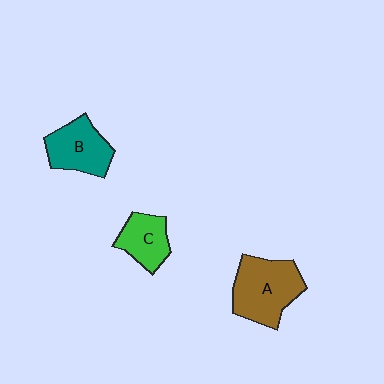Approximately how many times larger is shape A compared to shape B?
Approximately 1.3 times.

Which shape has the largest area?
Shape A (brown).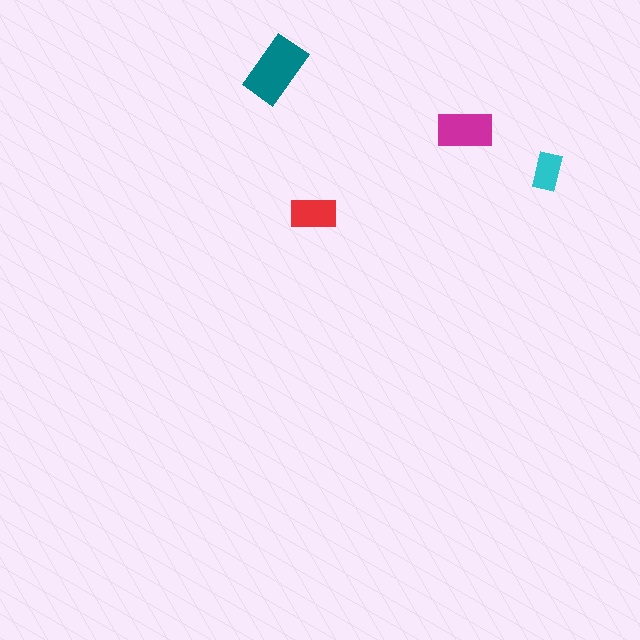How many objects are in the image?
There are 4 objects in the image.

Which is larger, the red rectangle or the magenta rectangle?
The magenta one.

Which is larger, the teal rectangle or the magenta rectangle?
The teal one.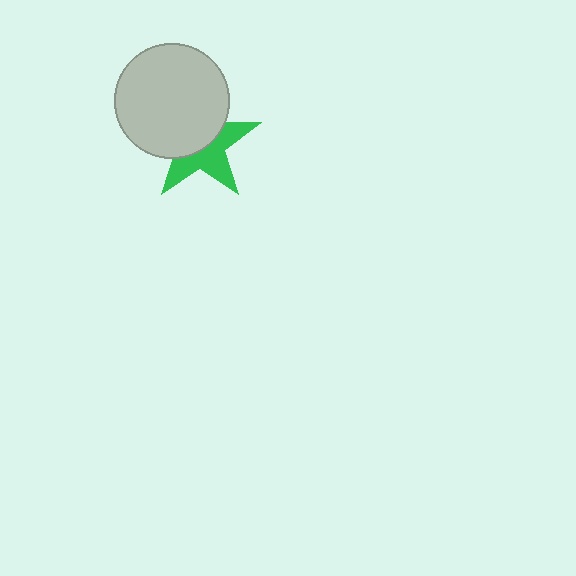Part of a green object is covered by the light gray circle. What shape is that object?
It is a star.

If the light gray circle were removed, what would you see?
You would see the complete green star.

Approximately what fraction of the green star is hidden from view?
Roughly 52% of the green star is hidden behind the light gray circle.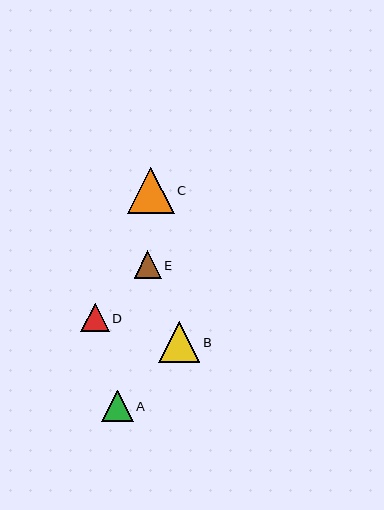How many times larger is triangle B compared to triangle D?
Triangle B is approximately 1.5 times the size of triangle D.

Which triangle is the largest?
Triangle C is the largest with a size of approximately 47 pixels.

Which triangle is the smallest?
Triangle E is the smallest with a size of approximately 27 pixels.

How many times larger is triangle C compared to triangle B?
Triangle C is approximately 1.1 times the size of triangle B.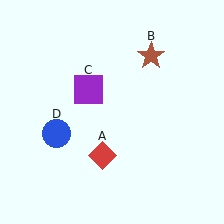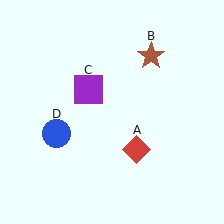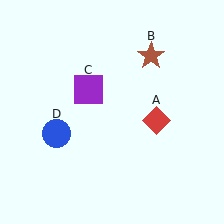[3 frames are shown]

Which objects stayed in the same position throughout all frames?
Brown star (object B) and purple square (object C) and blue circle (object D) remained stationary.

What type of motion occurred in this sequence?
The red diamond (object A) rotated counterclockwise around the center of the scene.